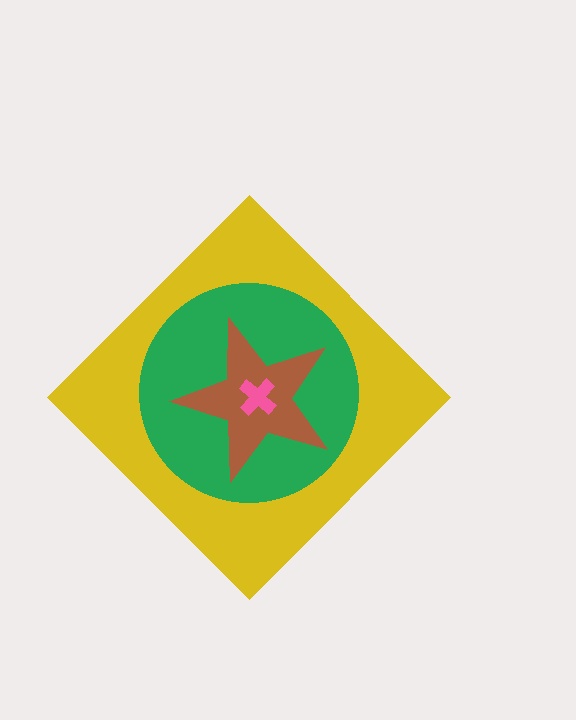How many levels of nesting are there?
4.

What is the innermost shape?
The pink cross.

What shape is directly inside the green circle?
The brown star.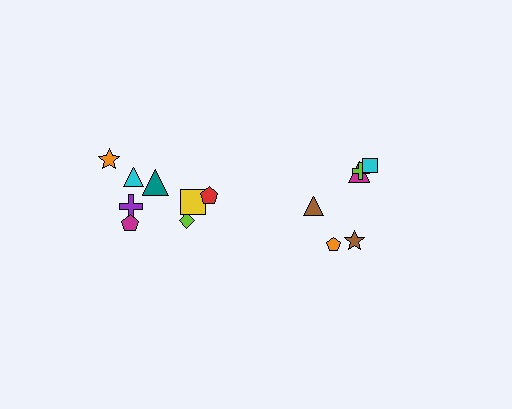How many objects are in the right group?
There are 6 objects.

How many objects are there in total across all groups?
There are 14 objects.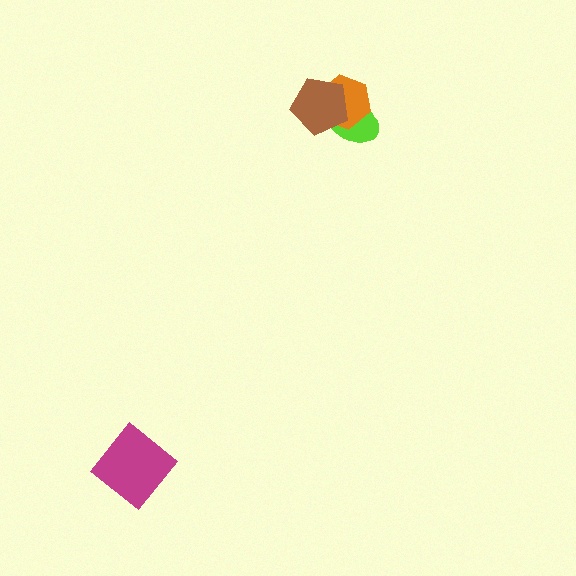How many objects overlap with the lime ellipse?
2 objects overlap with the lime ellipse.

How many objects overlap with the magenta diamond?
0 objects overlap with the magenta diamond.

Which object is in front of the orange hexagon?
The brown pentagon is in front of the orange hexagon.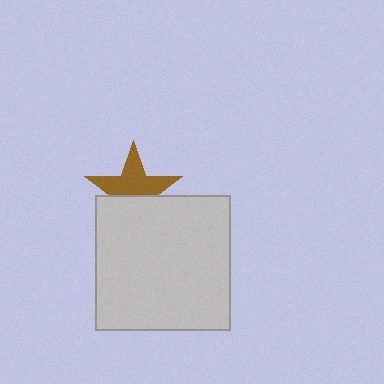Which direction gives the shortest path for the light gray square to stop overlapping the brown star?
Moving down gives the shortest separation.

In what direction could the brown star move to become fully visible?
The brown star could move up. That would shift it out from behind the light gray square entirely.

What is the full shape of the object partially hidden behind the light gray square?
The partially hidden object is a brown star.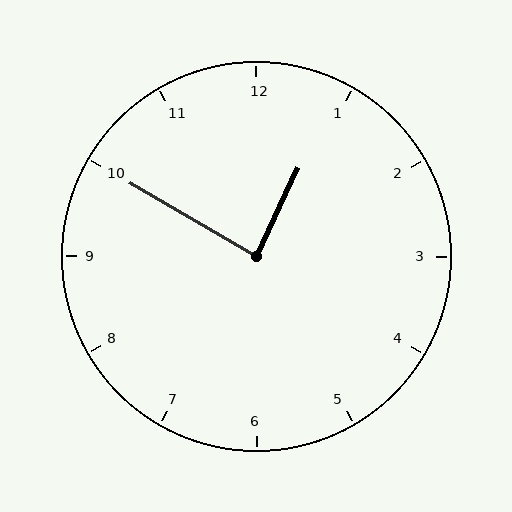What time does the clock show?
12:50.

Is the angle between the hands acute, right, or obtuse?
It is right.